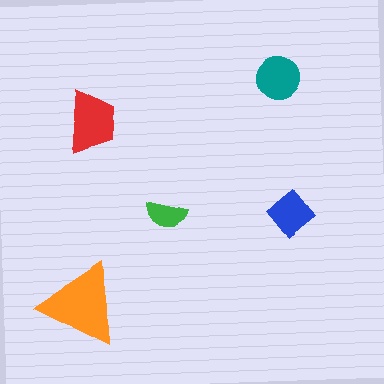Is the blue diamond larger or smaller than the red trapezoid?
Smaller.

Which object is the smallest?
The green semicircle.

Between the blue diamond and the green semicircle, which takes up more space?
The blue diamond.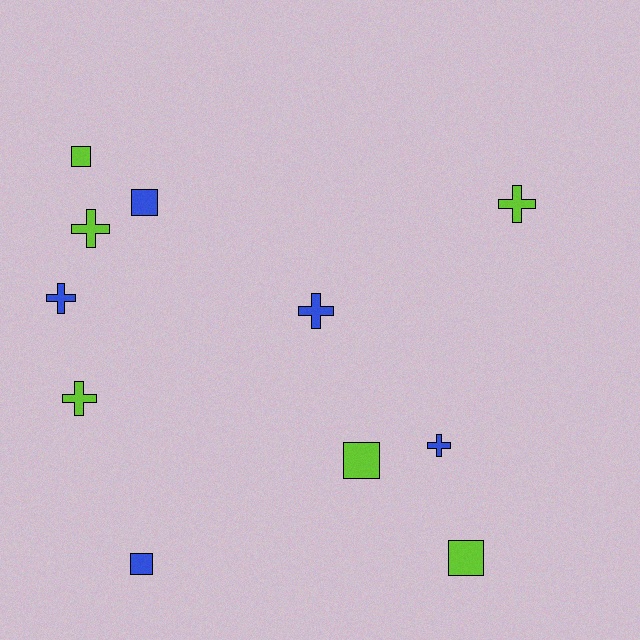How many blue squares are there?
There are 2 blue squares.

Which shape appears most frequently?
Cross, with 6 objects.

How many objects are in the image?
There are 11 objects.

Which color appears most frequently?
Lime, with 6 objects.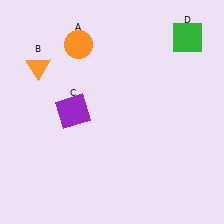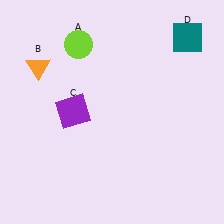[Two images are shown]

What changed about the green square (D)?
In Image 1, D is green. In Image 2, it changed to teal.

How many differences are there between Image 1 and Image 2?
There are 2 differences between the two images.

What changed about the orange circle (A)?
In Image 1, A is orange. In Image 2, it changed to lime.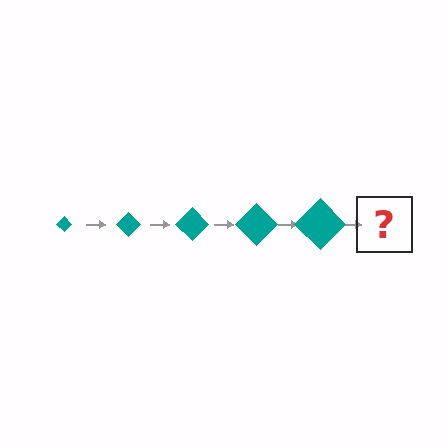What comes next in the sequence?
The next element should be a teal diamond, larger than the previous one.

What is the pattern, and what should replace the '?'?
The pattern is that the diamond gets progressively larger each step. The '?' should be a teal diamond, larger than the previous one.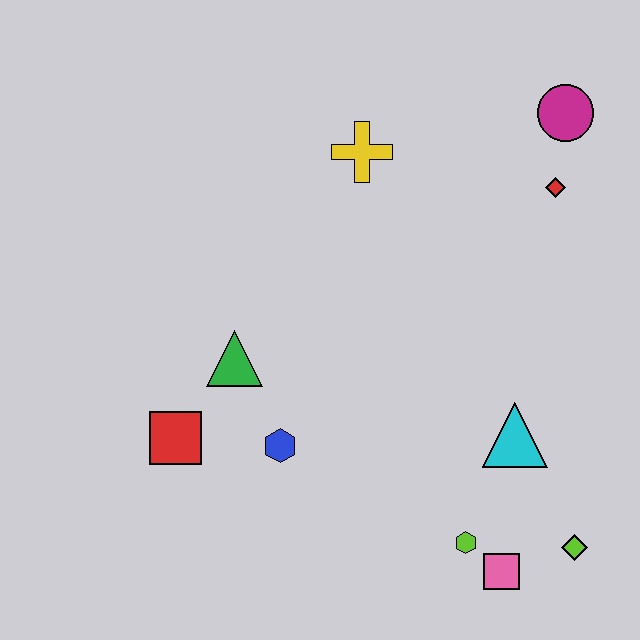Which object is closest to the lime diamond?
The pink square is closest to the lime diamond.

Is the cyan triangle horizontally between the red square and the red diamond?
Yes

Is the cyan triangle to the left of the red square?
No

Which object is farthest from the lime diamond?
The yellow cross is farthest from the lime diamond.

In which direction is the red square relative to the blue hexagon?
The red square is to the left of the blue hexagon.